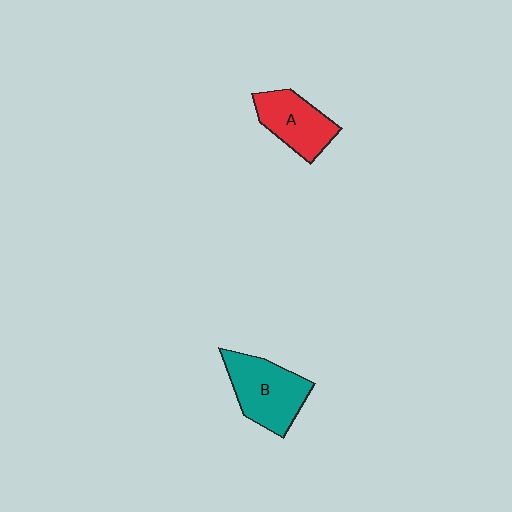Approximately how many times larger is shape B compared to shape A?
Approximately 1.2 times.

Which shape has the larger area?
Shape B (teal).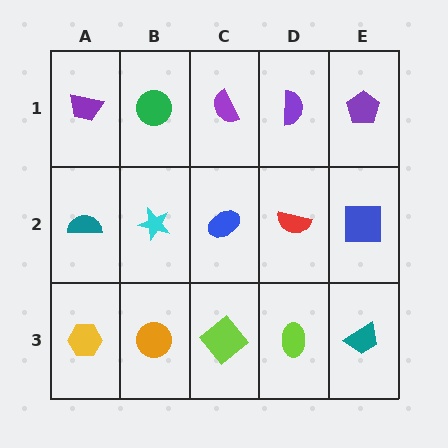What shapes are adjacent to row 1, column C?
A blue ellipse (row 2, column C), a green circle (row 1, column B), a purple semicircle (row 1, column D).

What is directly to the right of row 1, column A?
A green circle.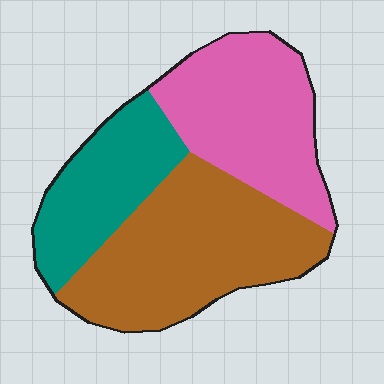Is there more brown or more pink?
Brown.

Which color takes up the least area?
Teal, at roughly 25%.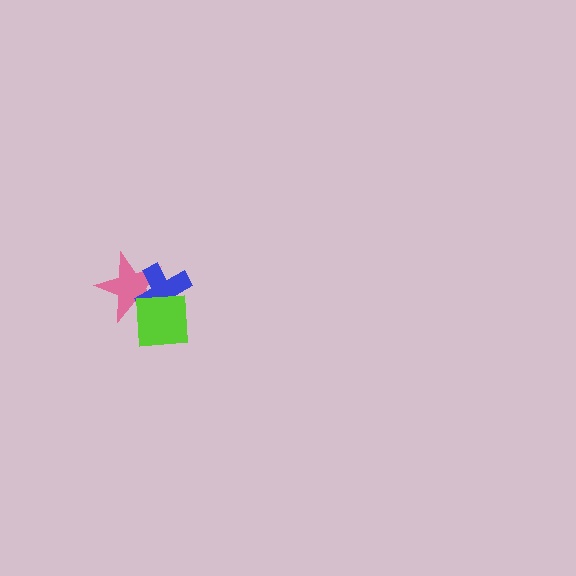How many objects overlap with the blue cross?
2 objects overlap with the blue cross.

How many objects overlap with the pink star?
2 objects overlap with the pink star.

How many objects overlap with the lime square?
2 objects overlap with the lime square.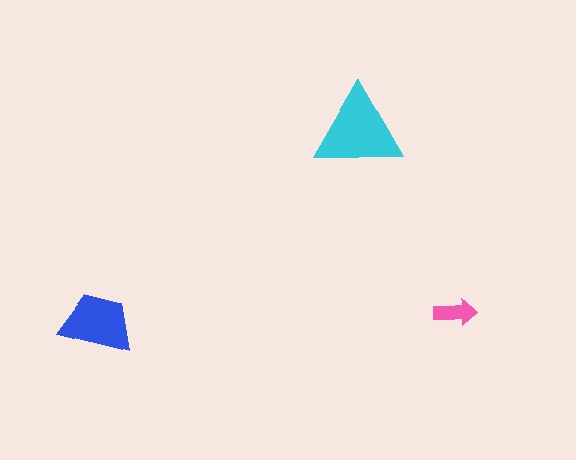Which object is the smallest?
The pink arrow.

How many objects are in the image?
There are 3 objects in the image.